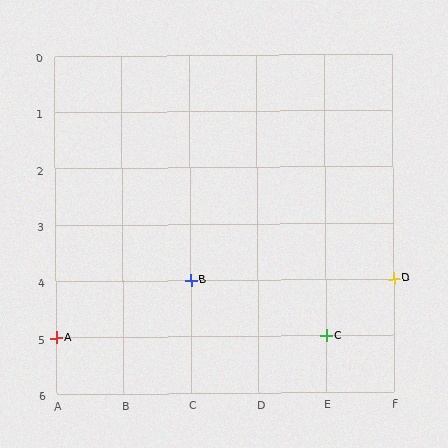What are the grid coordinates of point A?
Point A is at grid coordinates (A, 5).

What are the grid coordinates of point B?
Point B is at grid coordinates (C, 4).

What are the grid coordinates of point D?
Point D is at grid coordinates (F, 4).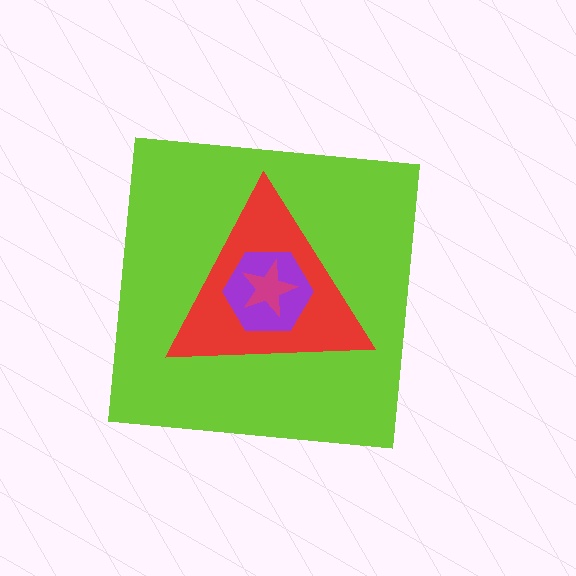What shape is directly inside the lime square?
The red triangle.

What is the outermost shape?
The lime square.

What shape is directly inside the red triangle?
The purple hexagon.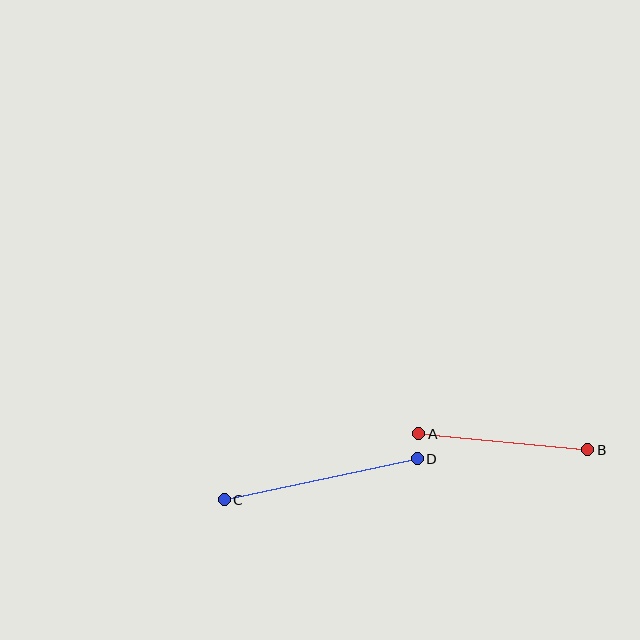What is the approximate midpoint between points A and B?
The midpoint is at approximately (503, 442) pixels.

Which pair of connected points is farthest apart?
Points C and D are farthest apart.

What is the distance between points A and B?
The distance is approximately 170 pixels.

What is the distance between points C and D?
The distance is approximately 197 pixels.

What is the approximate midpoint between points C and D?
The midpoint is at approximately (321, 479) pixels.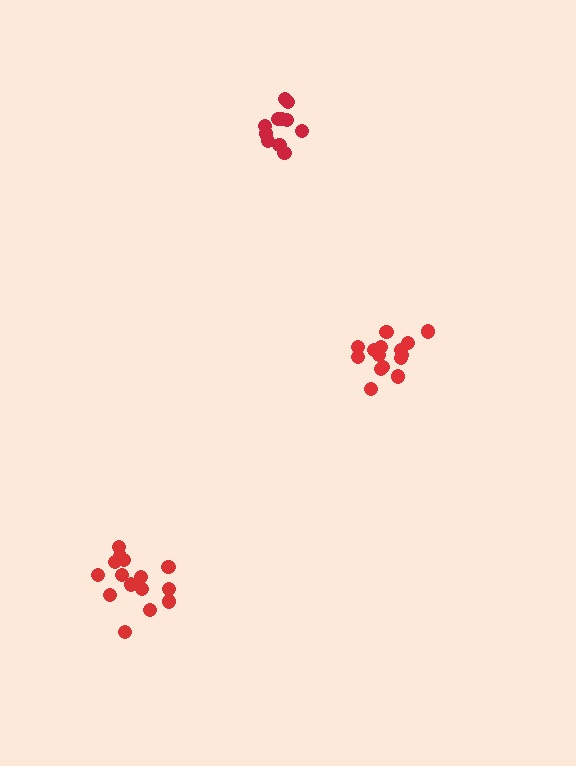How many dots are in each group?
Group 1: 15 dots, Group 2: 15 dots, Group 3: 11 dots (41 total).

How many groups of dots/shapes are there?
There are 3 groups.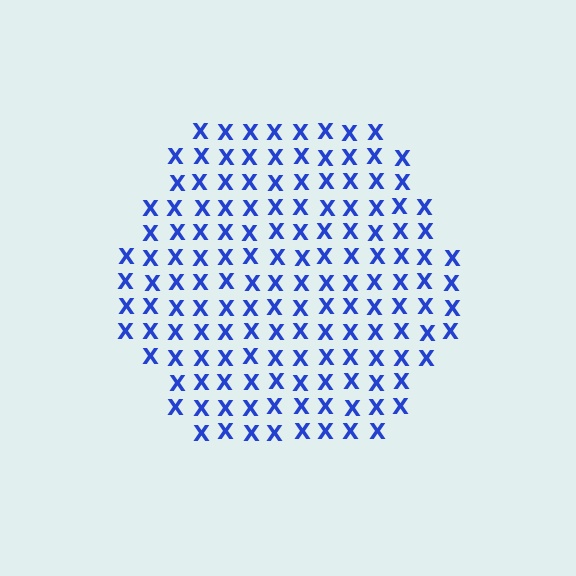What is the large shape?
The large shape is a hexagon.